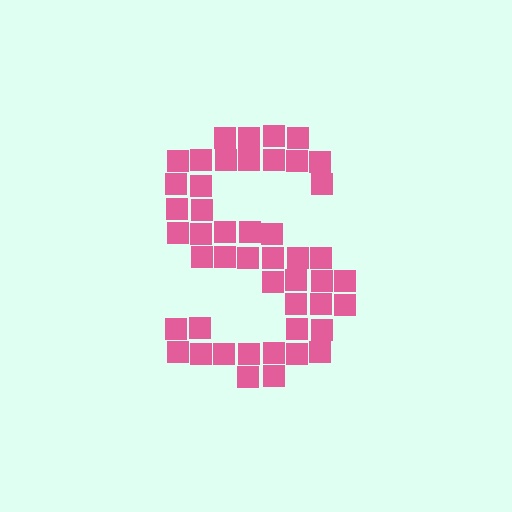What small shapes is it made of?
It is made of small squares.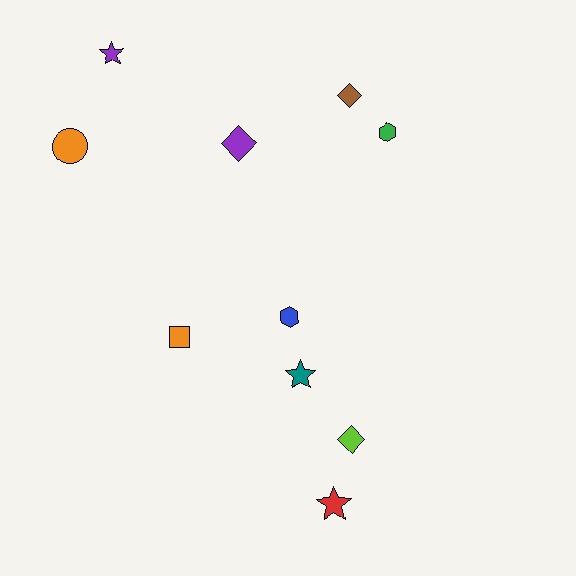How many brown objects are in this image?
There is 1 brown object.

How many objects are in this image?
There are 10 objects.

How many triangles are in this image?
There are no triangles.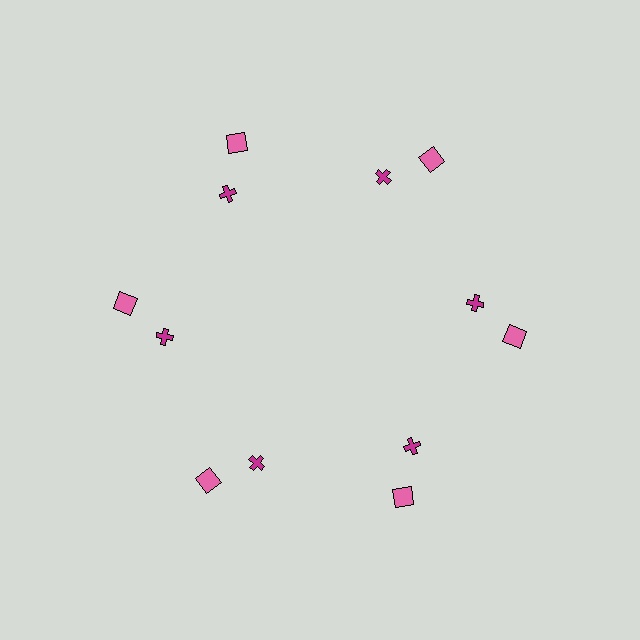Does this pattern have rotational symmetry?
Yes, this pattern has 6-fold rotational symmetry. It looks the same after rotating 60 degrees around the center.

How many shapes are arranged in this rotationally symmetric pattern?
There are 12 shapes, arranged in 6 groups of 2.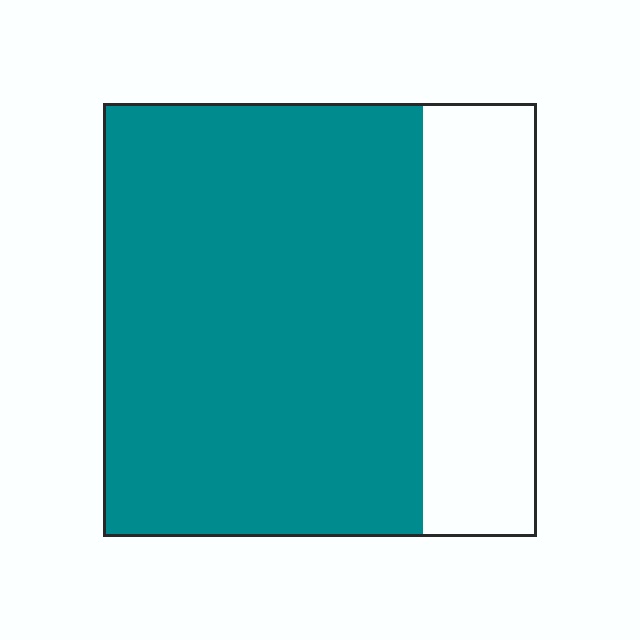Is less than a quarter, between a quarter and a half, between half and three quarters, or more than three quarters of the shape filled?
Between half and three quarters.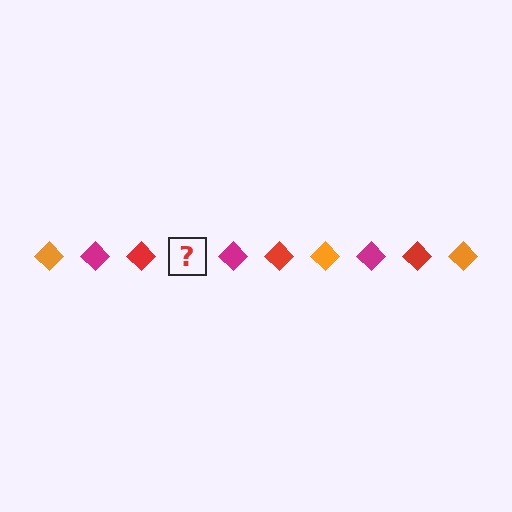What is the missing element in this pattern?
The missing element is an orange diamond.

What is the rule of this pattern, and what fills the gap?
The rule is that the pattern cycles through orange, magenta, red diamonds. The gap should be filled with an orange diamond.